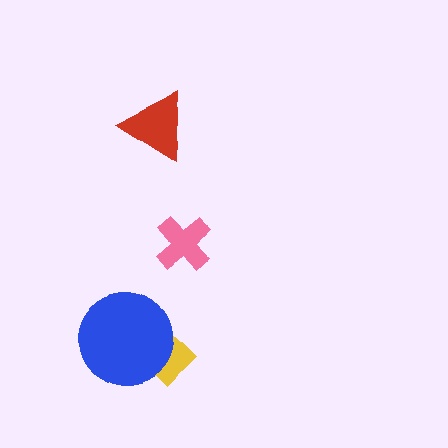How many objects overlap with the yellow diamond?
1 object overlaps with the yellow diamond.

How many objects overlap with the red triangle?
0 objects overlap with the red triangle.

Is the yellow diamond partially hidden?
Yes, it is partially covered by another shape.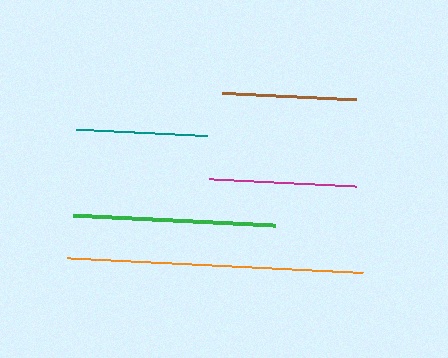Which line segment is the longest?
The orange line is the longest at approximately 296 pixels.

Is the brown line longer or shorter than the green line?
The green line is longer than the brown line.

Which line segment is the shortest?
The teal line is the shortest at approximately 130 pixels.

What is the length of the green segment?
The green segment is approximately 202 pixels long.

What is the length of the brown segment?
The brown segment is approximately 134 pixels long.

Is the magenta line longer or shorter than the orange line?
The orange line is longer than the magenta line.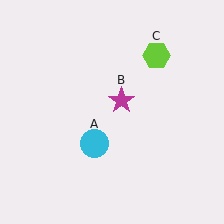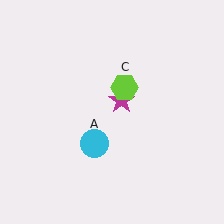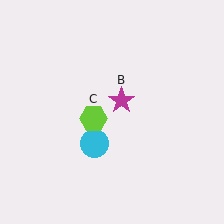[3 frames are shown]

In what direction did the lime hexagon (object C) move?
The lime hexagon (object C) moved down and to the left.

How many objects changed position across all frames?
1 object changed position: lime hexagon (object C).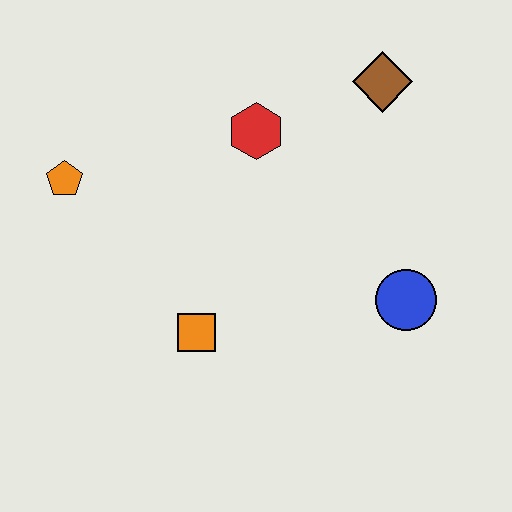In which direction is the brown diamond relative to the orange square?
The brown diamond is above the orange square.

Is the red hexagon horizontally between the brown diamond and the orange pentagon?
Yes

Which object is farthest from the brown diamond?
The orange pentagon is farthest from the brown diamond.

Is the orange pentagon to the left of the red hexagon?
Yes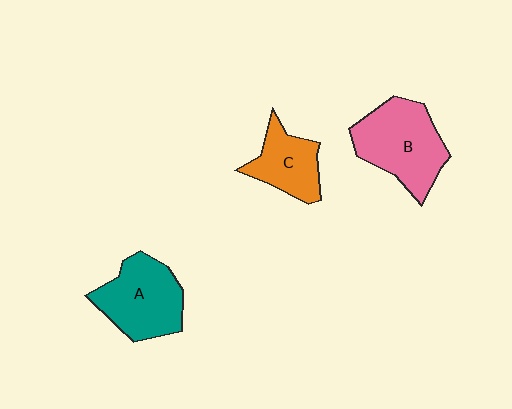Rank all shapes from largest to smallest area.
From largest to smallest: B (pink), A (teal), C (orange).